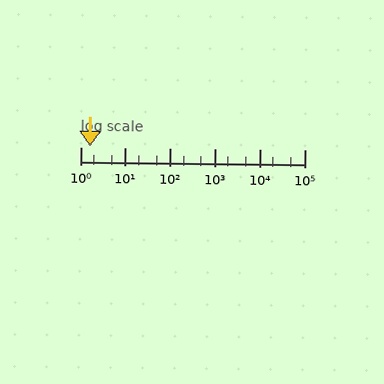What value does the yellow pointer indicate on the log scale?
The pointer indicates approximately 1.6.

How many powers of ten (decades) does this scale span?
The scale spans 5 decades, from 1 to 100000.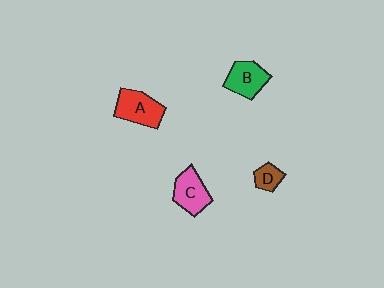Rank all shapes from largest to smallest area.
From largest to smallest: A (red), C (pink), B (green), D (brown).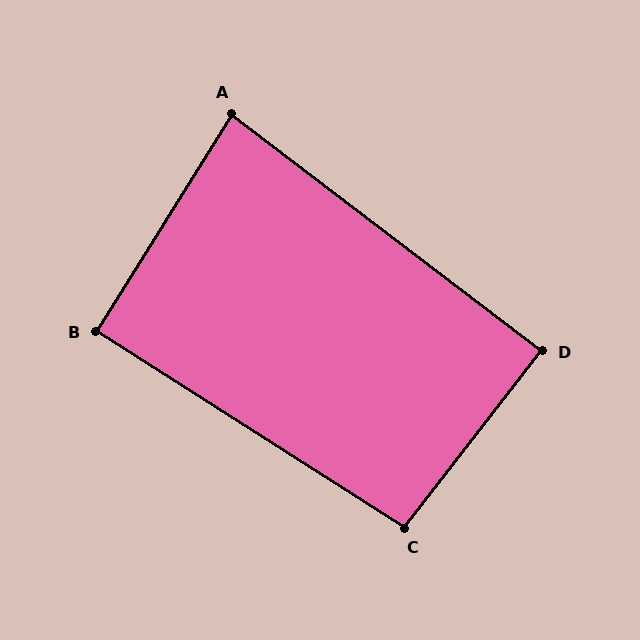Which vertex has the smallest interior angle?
A, at approximately 85 degrees.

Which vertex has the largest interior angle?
C, at approximately 95 degrees.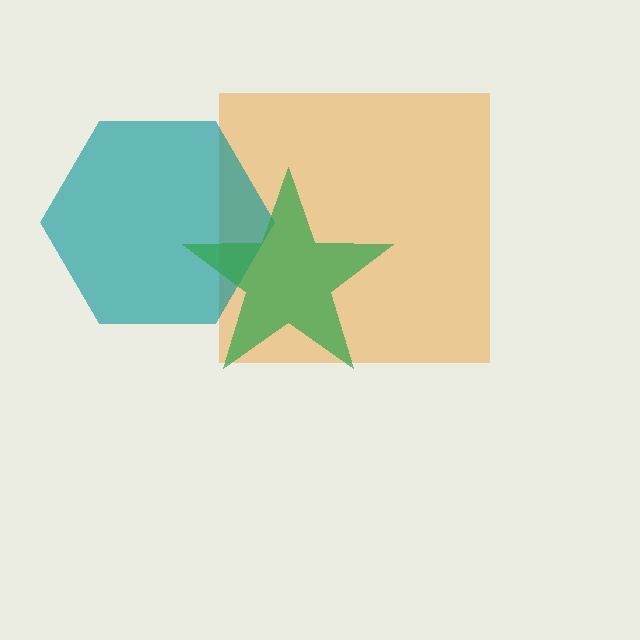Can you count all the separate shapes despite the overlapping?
Yes, there are 3 separate shapes.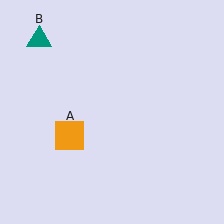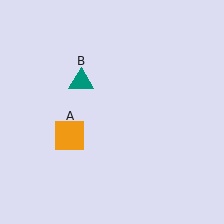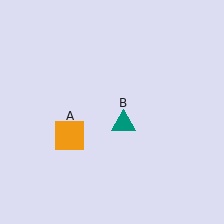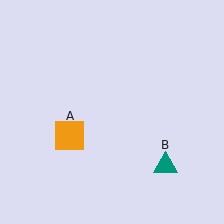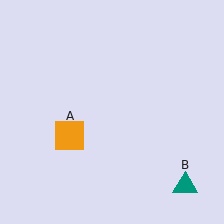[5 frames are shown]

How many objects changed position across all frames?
1 object changed position: teal triangle (object B).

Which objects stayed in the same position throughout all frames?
Orange square (object A) remained stationary.